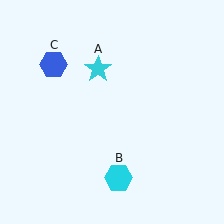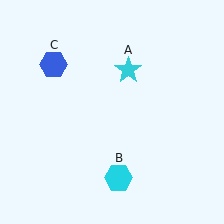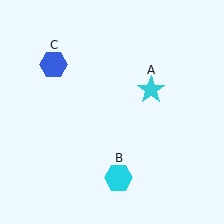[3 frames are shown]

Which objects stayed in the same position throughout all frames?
Cyan hexagon (object B) and blue hexagon (object C) remained stationary.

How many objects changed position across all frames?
1 object changed position: cyan star (object A).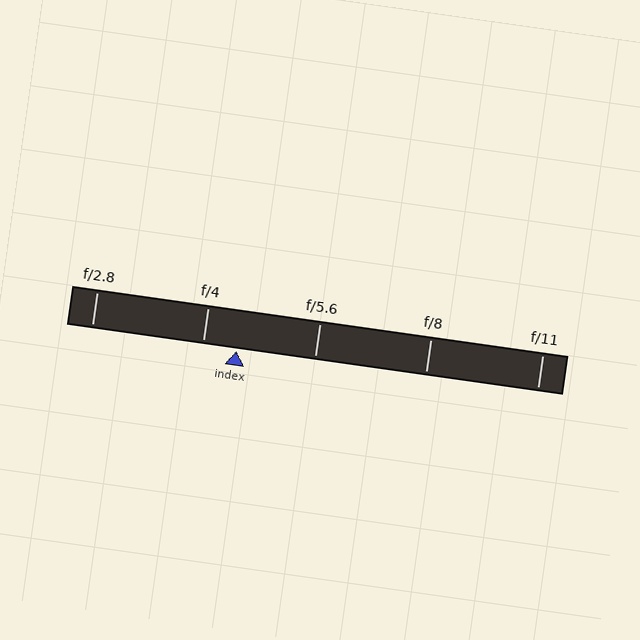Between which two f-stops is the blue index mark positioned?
The index mark is between f/4 and f/5.6.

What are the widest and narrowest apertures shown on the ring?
The widest aperture shown is f/2.8 and the narrowest is f/11.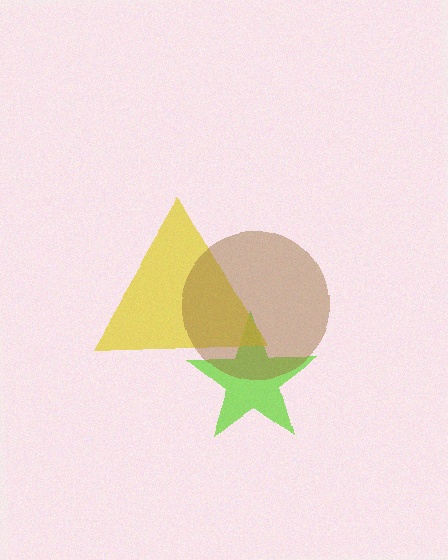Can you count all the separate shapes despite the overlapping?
Yes, there are 3 separate shapes.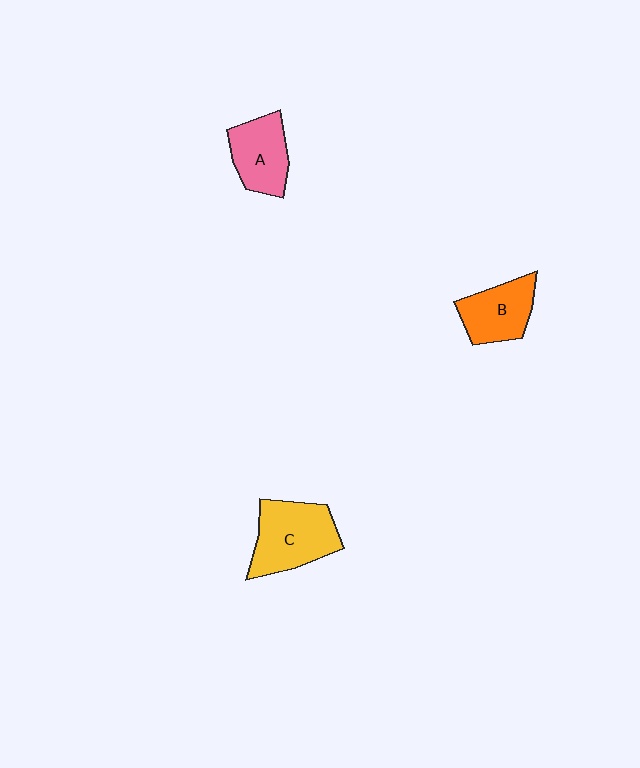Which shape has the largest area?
Shape C (yellow).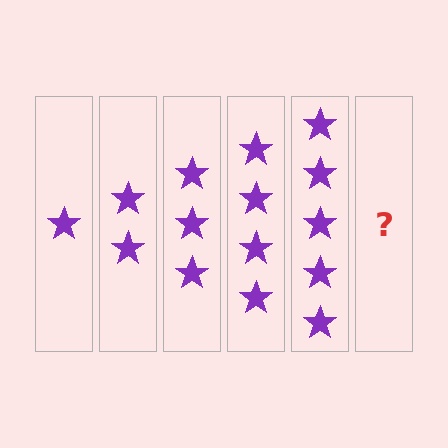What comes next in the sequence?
The next element should be 6 stars.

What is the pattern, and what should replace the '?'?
The pattern is that each step adds one more star. The '?' should be 6 stars.